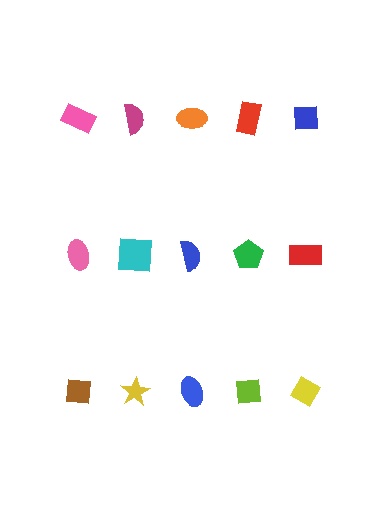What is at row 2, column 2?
A cyan square.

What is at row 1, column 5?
A blue square.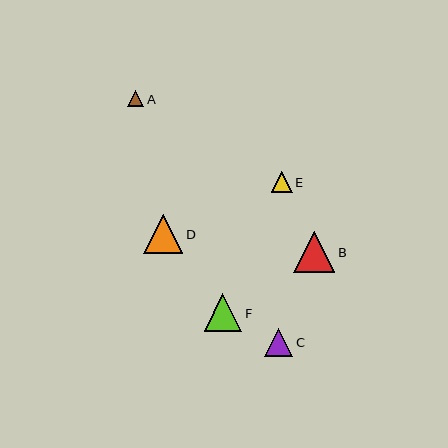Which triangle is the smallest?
Triangle A is the smallest with a size of approximately 16 pixels.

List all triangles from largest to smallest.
From largest to smallest: B, D, F, C, E, A.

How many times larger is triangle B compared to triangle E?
Triangle B is approximately 2.0 times the size of triangle E.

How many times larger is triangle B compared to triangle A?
Triangle B is approximately 2.5 times the size of triangle A.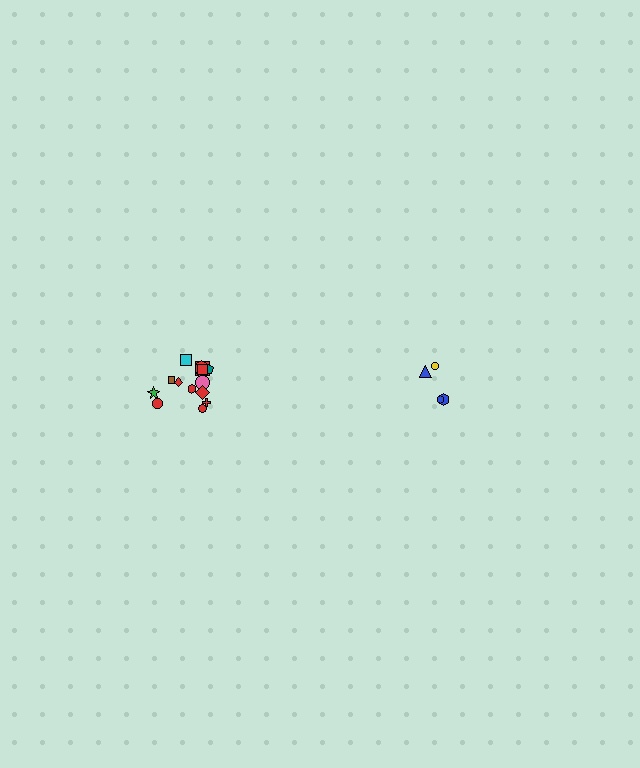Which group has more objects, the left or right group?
The left group.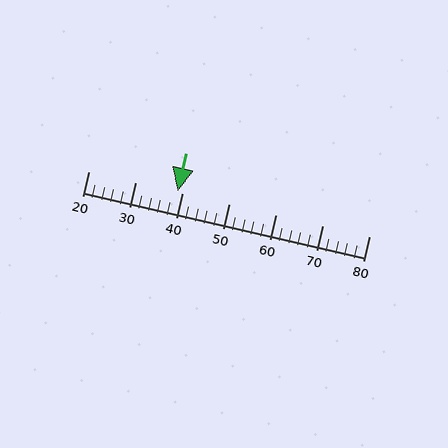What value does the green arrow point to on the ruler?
The green arrow points to approximately 39.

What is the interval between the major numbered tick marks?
The major tick marks are spaced 10 units apart.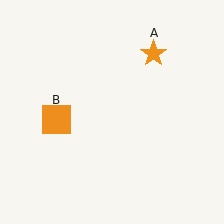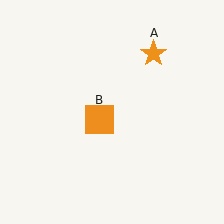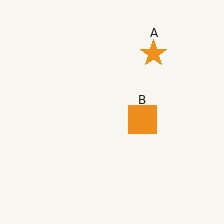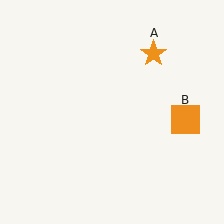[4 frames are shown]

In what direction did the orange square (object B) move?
The orange square (object B) moved right.